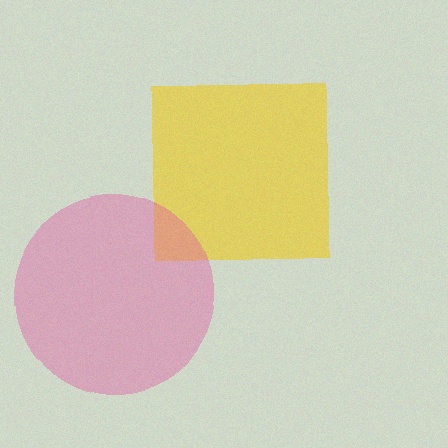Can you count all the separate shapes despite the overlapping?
Yes, there are 2 separate shapes.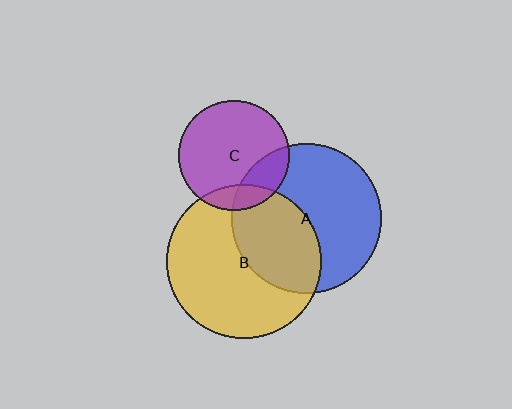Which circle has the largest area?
Circle B (yellow).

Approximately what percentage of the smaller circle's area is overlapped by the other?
Approximately 40%.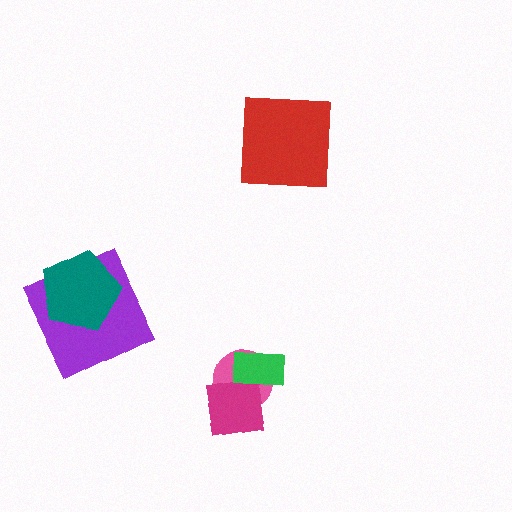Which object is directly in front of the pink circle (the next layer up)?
The magenta square is directly in front of the pink circle.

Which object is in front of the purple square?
The teal pentagon is in front of the purple square.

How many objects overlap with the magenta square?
2 objects overlap with the magenta square.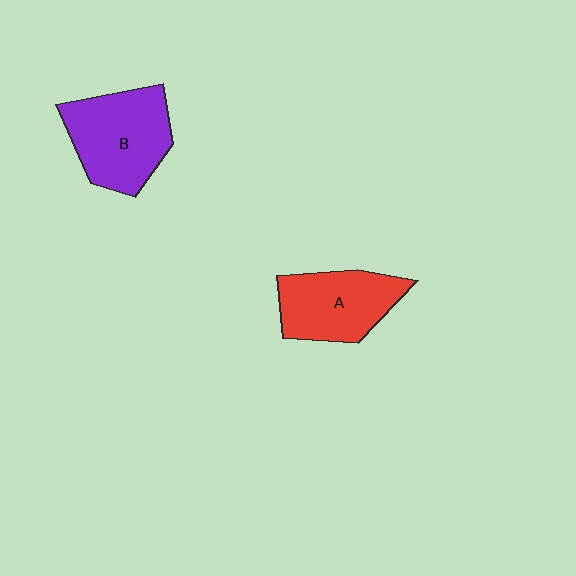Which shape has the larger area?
Shape B (purple).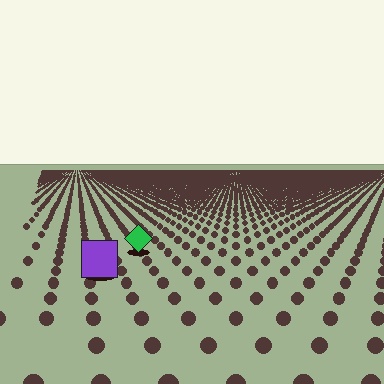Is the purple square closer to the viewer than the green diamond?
Yes. The purple square is closer — you can tell from the texture gradient: the ground texture is coarser near it.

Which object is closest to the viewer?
The purple square is closest. The texture marks near it are larger and more spread out.